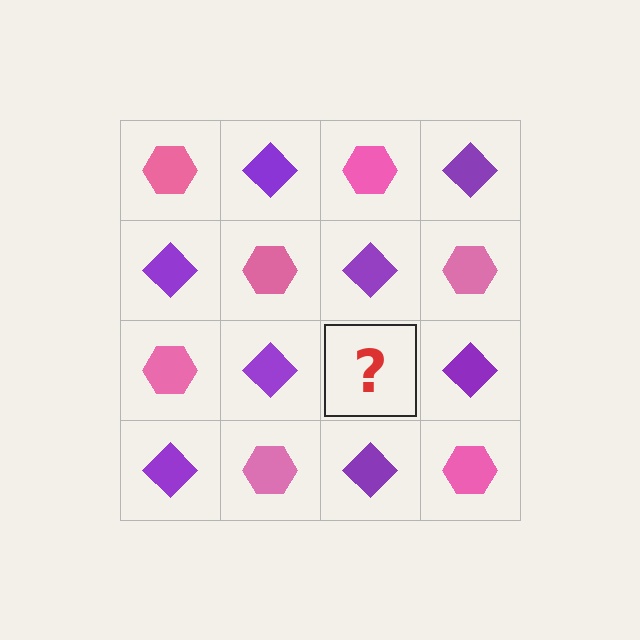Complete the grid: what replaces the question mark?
The question mark should be replaced with a pink hexagon.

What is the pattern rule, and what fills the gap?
The rule is that it alternates pink hexagon and purple diamond in a checkerboard pattern. The gap should be filled with a pink hexagon.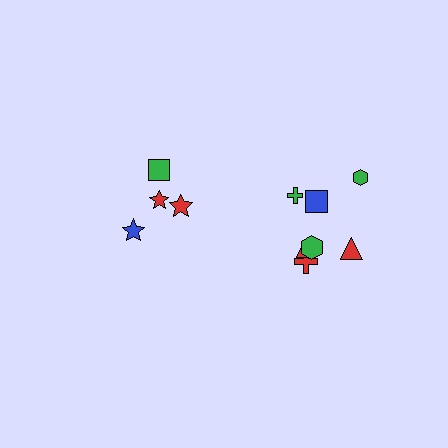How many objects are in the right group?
There are 7 objects.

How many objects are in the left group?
There are 4 objects.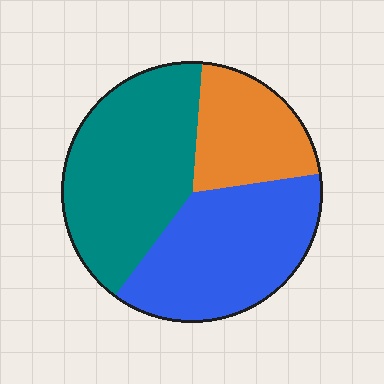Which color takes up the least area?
Orange, at roughly 20%.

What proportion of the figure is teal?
Teal takes up about two fifths (2/5) of the figure.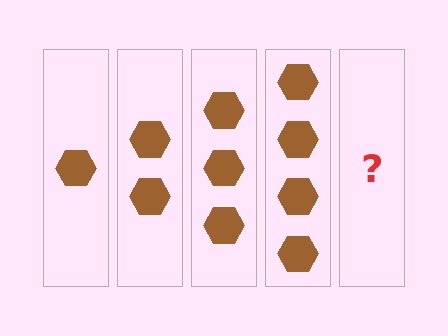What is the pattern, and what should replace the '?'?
The pattern is that each step adds one more hexagon. The '?' should be 5 hexagons.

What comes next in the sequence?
The next element should be 5 hexagons.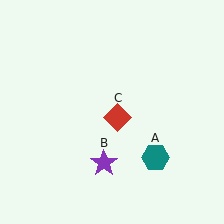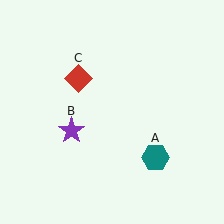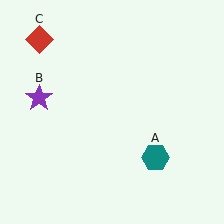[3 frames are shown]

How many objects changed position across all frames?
2 objects changed position: purple star (object B), red diamond (object C).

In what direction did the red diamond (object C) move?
The red diamond (object C) moved up and to the left.